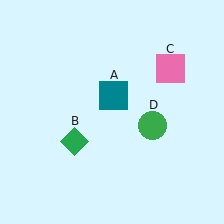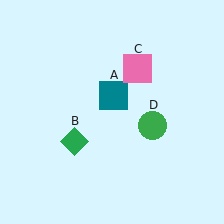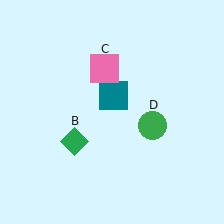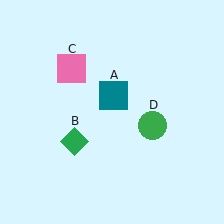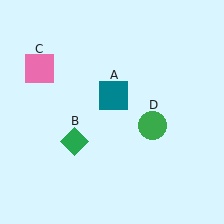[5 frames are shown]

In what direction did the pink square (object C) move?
The pink square (object C) moved left.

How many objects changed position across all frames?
1 object changed position: pink square (object C).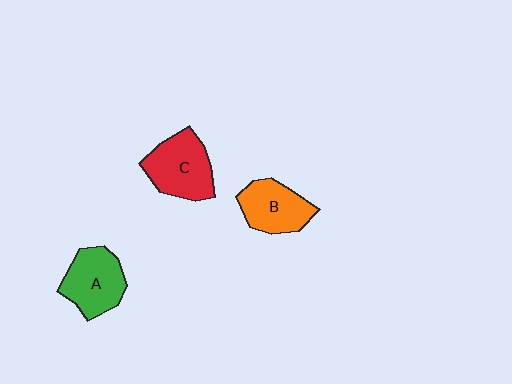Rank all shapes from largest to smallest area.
From largest to smallest: C (red), A (green), B (orange).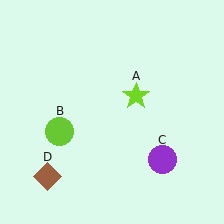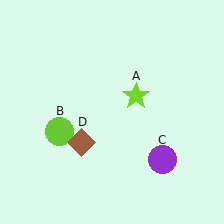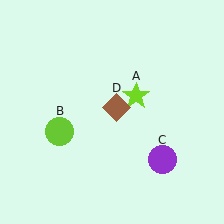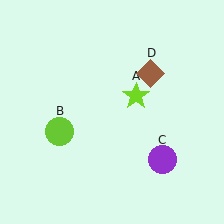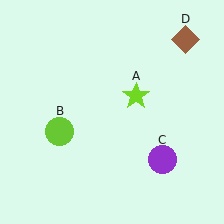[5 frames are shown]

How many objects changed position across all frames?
1 object changed position: brown diamond (object D).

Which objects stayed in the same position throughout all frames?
Lime star (object A) and lime circle (object B) and purple circle (object C) remained stationary.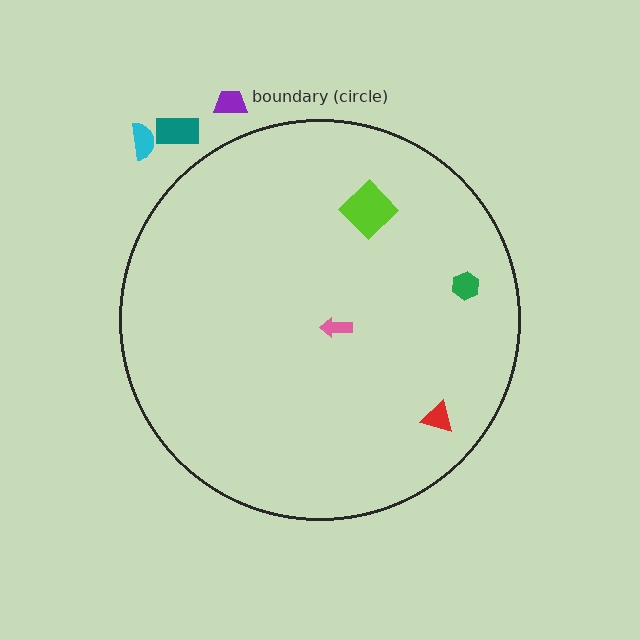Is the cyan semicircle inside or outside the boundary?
Outside.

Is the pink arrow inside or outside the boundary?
Inside.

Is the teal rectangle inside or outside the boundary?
Outside.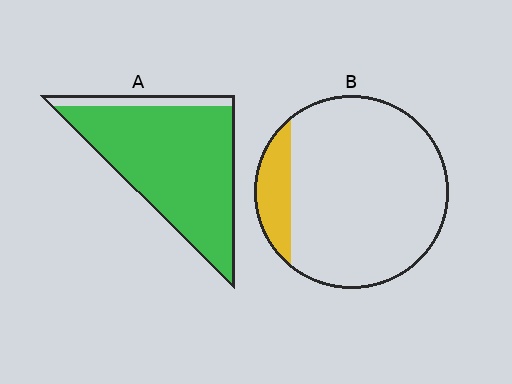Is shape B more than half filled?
No.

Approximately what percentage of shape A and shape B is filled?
A is approximately 90% and B is approximately 15%.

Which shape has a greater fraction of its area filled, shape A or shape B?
Shape A.